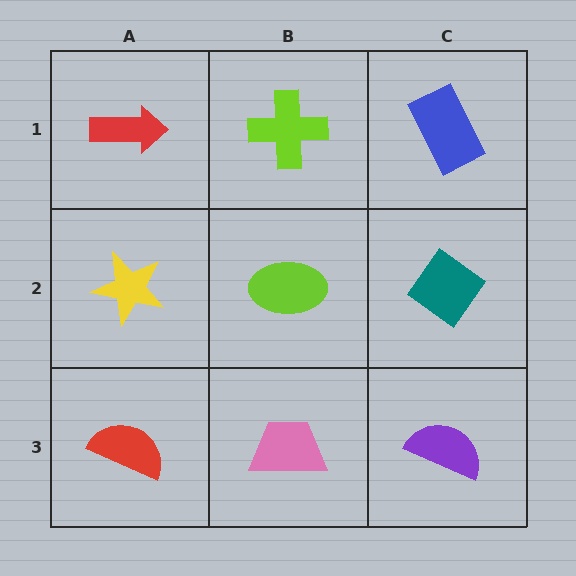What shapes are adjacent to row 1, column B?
A lime ellipse (row 2, column B), a red arrow (row 1, column A), a blue rectangle (row 1, column C).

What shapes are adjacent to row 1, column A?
A yellow star (row 2, column A), a lime cross (row 1, column B).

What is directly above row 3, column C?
A teal diamond.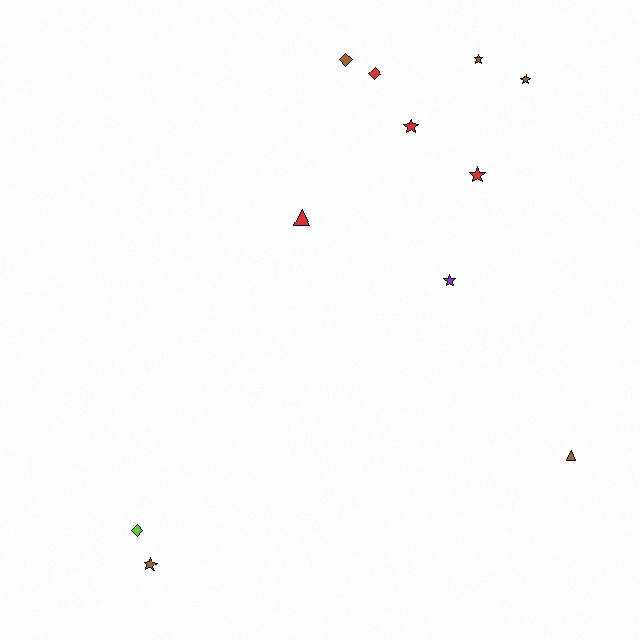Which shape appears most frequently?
Star, with 6 objects.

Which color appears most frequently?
Brown, with 5 objects.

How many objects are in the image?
There are 11 objects.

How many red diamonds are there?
There is 1 red diamond.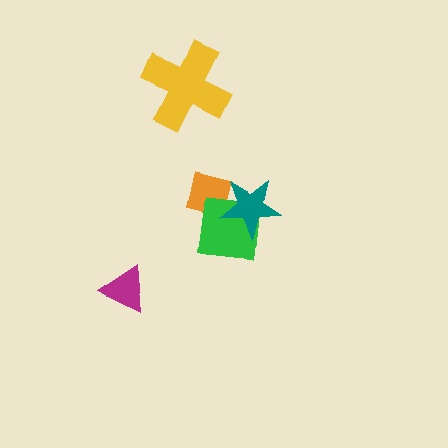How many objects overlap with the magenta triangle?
0 objects overlap with the magenta triangle.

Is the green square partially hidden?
Yes, it is partially covered by another shape.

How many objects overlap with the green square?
2 objects overlap with the green square.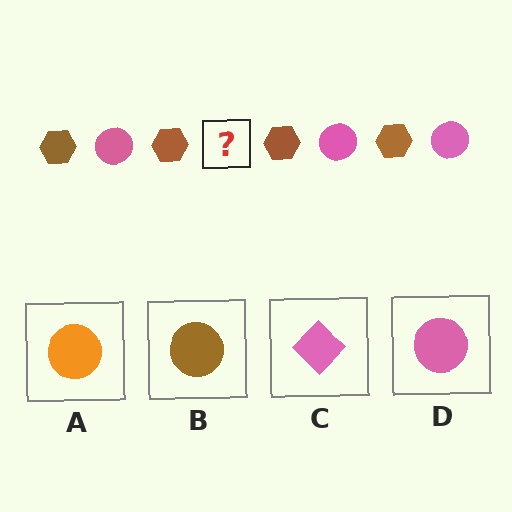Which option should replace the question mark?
Option D.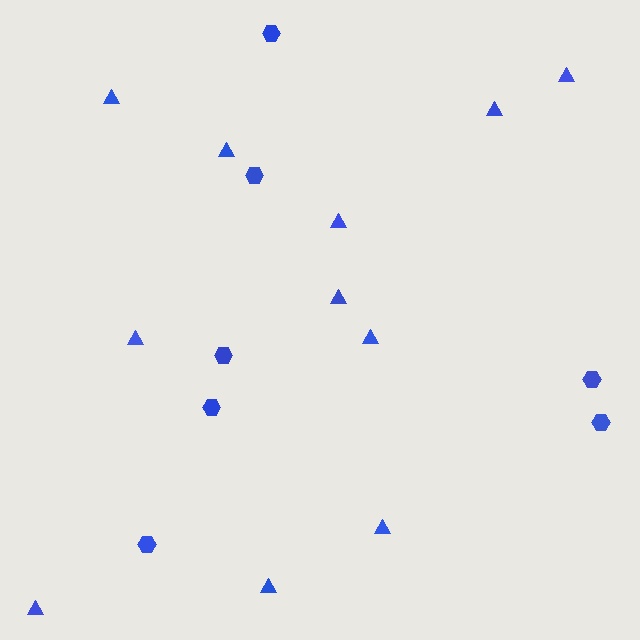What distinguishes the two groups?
There are 2 groups: one group of triangles (11) and one group of hexagons (7).